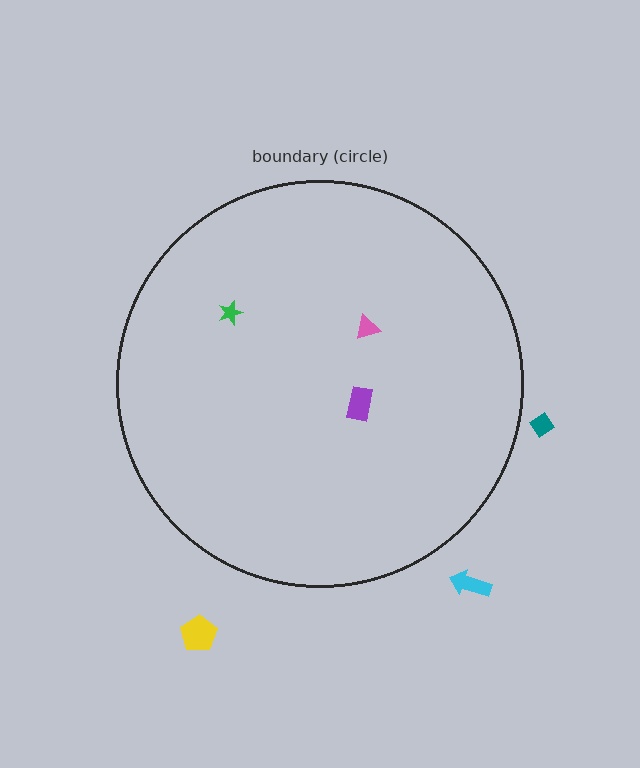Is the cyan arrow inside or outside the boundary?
Outside.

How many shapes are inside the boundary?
3 inside, 3 outside.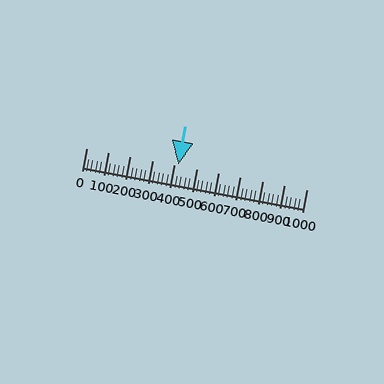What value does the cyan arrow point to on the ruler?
The cyan arrow points to approximately 416.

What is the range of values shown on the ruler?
The ruler shows values from 0 to 1000.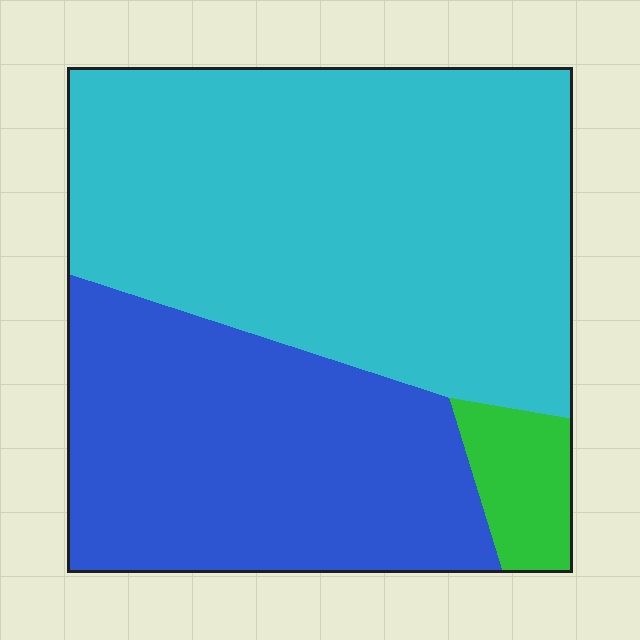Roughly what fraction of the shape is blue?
Blue covers around 35% of the shape.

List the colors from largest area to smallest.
From largest to smallest: cyan, blue, green.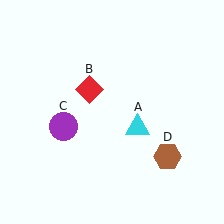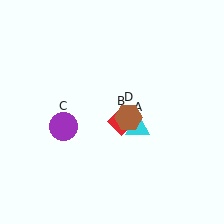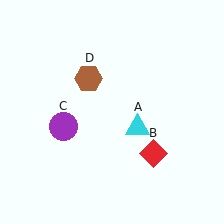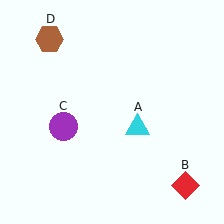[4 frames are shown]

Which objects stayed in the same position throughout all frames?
Cyan triangle (object A) and purple circle (object C) remained stationary.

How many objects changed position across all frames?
2 objects changed position: red diamond (object B), brown hexagon (object D).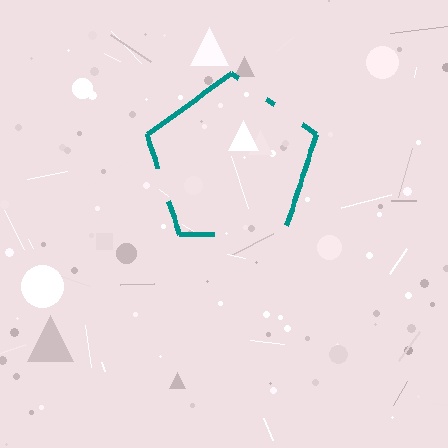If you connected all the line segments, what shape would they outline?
They would outline a pentagon.